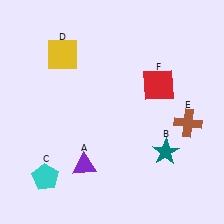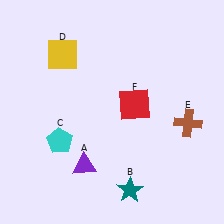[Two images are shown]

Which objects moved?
The objects that moved are: the teal star (B), the cyan pentagon (C), the red square (F).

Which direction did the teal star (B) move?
The teal star (B) moved down.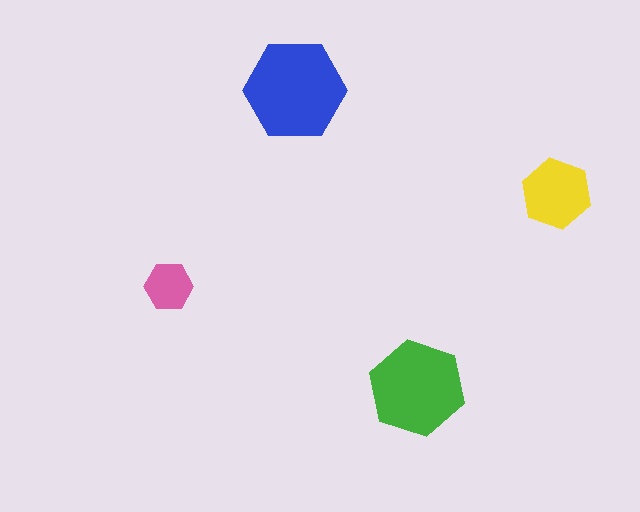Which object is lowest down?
The green hexagon is bottommost.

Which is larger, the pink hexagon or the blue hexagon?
The blue one.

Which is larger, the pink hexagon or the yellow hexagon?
The yellow one.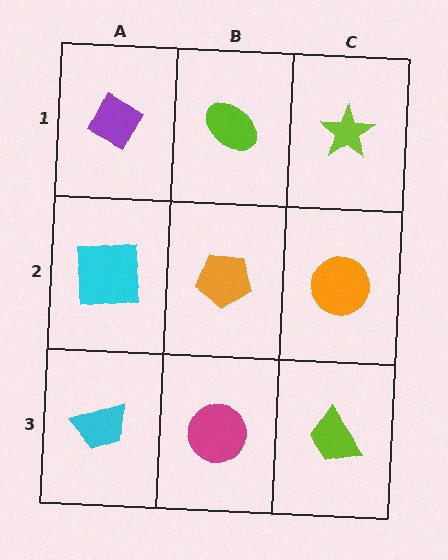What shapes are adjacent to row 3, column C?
An orange circle (row 2, column C), a magenta circle (row 3, column B).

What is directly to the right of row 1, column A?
A lime ellipse.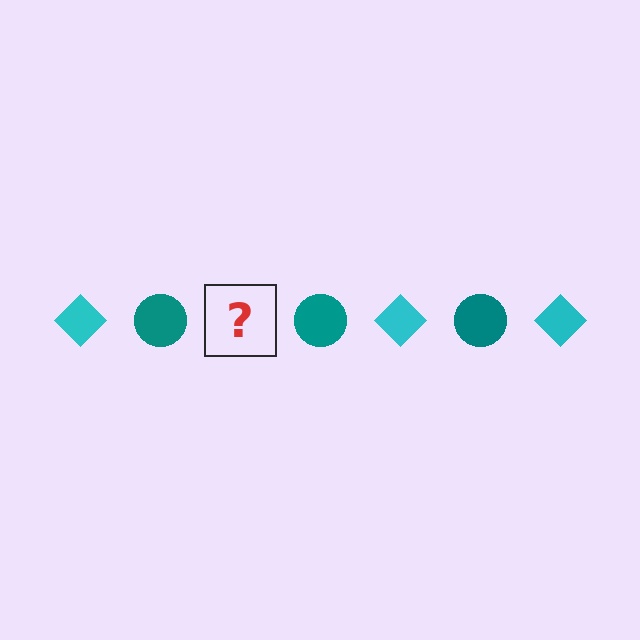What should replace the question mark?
The question mark should be replaced with a cyan diamond.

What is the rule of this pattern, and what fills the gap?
The rule is that the pattern alternates between cyan diamond and teal circle. The gap should be filled with a cyan diamond.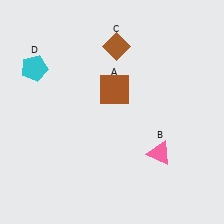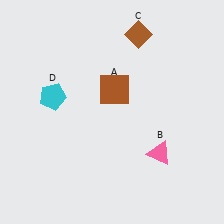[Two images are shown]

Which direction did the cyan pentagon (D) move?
The cyan pentagon (D) moved down.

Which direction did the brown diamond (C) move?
The brown diamond (C) moved right.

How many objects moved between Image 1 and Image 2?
2 objects moved between the two images.